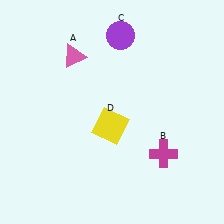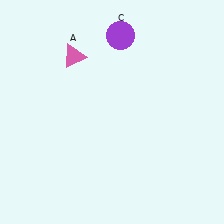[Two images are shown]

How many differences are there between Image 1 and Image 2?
There are 2 differences between the two images.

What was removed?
The yellow square (D), the magenta cross (B) were removed in Image 2.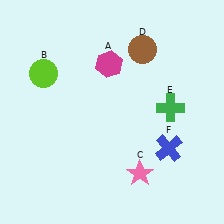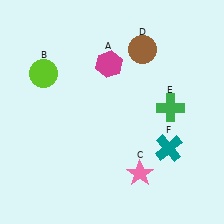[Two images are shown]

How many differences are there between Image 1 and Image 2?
There is 1 difference between the two images.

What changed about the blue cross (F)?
In Image 1, F is blue. In Image 2, it changed to teal.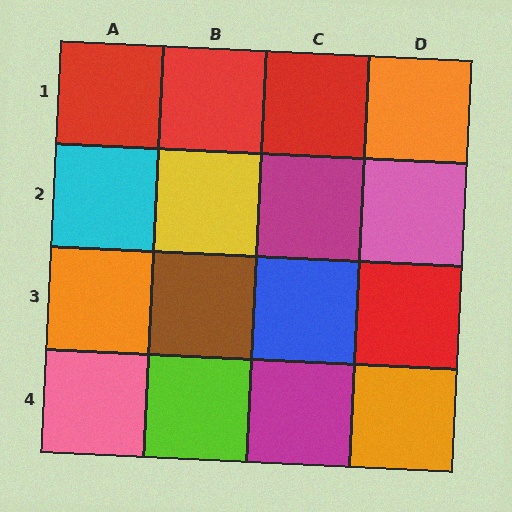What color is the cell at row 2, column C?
Magenta.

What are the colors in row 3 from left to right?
Orange, brown, blue, red.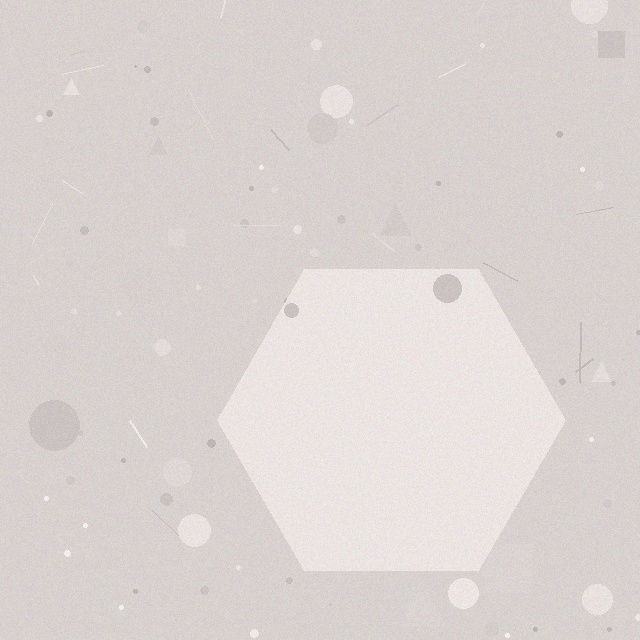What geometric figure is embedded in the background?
A hexagon is embedded in the background.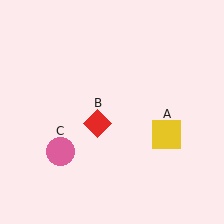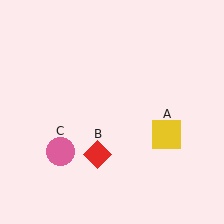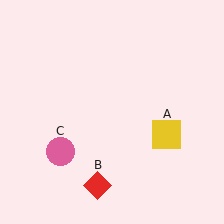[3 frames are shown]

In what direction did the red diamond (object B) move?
The red diamond (object B) moved down.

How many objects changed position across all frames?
1 object changed position: red diamond (object B).